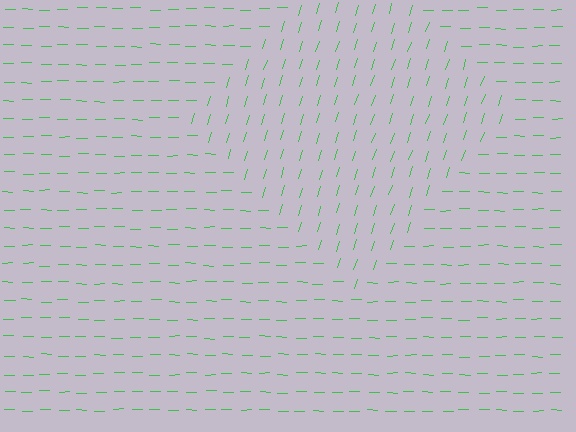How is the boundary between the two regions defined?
The boundary is defined purely by a change in line orientation (approximately 72 degrees difference). All lines are the same color and thickness.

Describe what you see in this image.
The image is filled with small green line segments. A diamond region in the image has lines oriented differently from the surrounding lines, creating a visible texture boundary.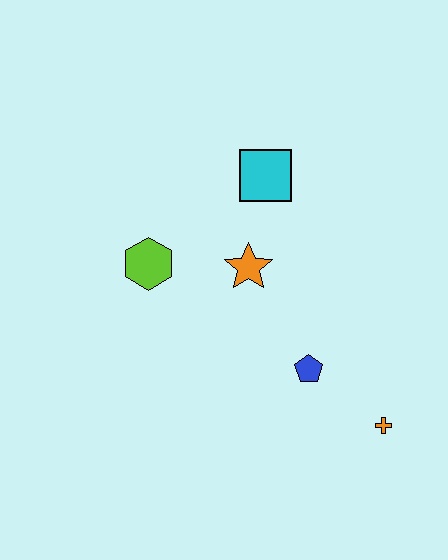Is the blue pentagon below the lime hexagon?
Yes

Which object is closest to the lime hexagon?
The orange star is closest to the lime hexagon.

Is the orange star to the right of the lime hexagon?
Yes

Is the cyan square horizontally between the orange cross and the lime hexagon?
Yes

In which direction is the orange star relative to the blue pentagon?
The orange star is above the blue pentagon.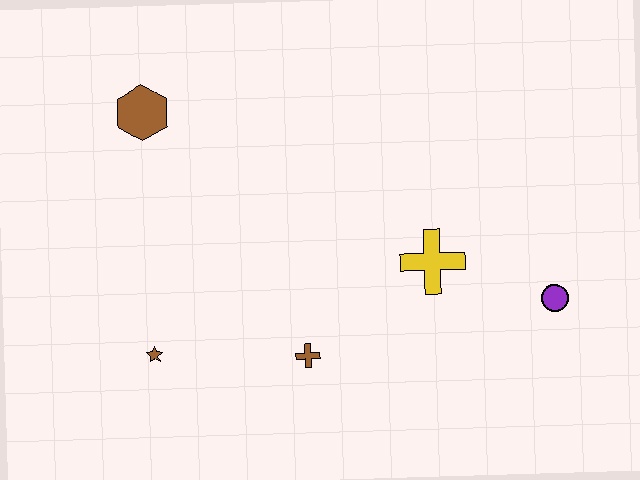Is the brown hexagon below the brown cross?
No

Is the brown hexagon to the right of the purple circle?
No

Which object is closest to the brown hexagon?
The brown star is closest to the brown hexagon.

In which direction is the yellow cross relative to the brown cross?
The yellow cross is to the right of the brown cross.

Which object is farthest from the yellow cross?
The brown hexagon is farthest from the yellow cross.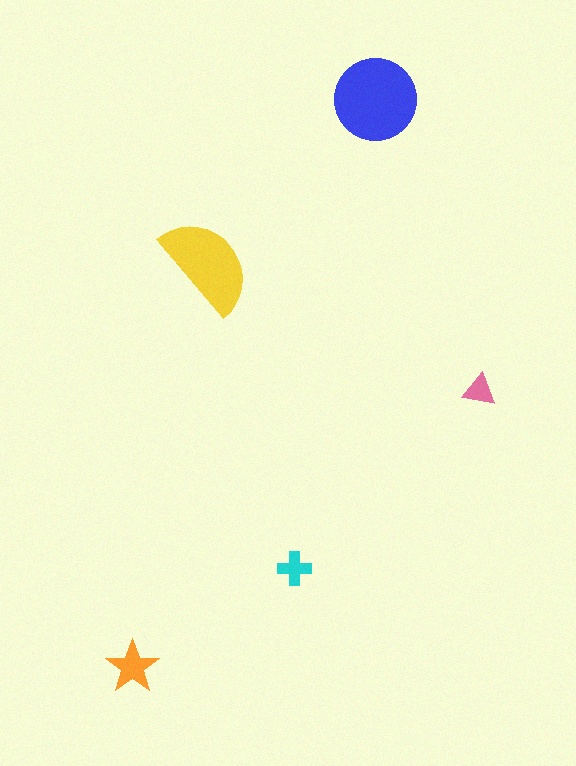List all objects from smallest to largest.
The pink triangle, the cyan cross, the orange star, the yellow semicircle, the blue circle.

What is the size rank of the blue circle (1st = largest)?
1st.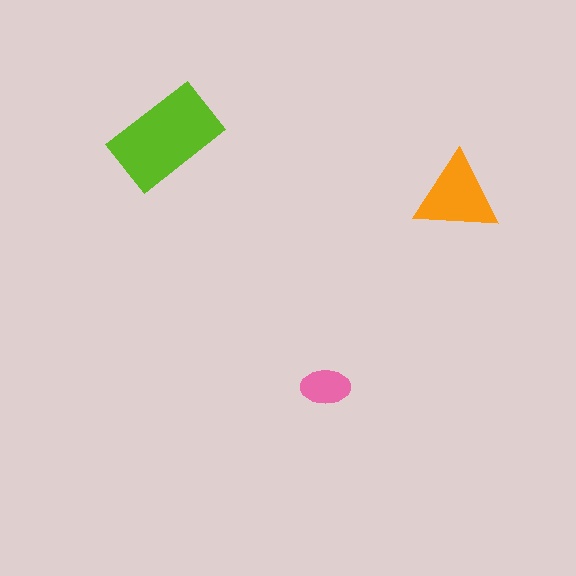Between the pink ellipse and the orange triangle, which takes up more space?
The orange triangle.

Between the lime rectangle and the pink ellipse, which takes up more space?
The lime rectangle.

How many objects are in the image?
There are 3 objects in the image.